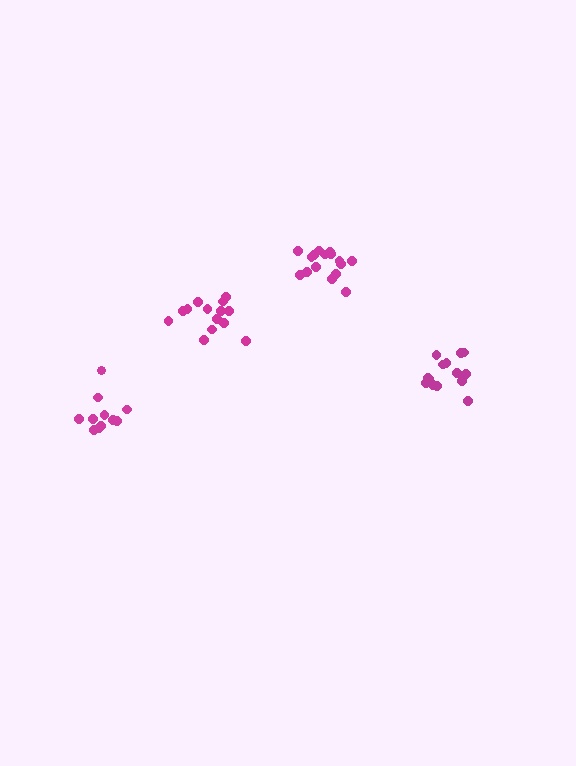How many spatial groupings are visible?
There are 4 spatial groupings.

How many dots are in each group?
Group 1: 14 dots, Group 2: 11 dots, Group 3: 16 dots, Group 4: 14 dots (55 total).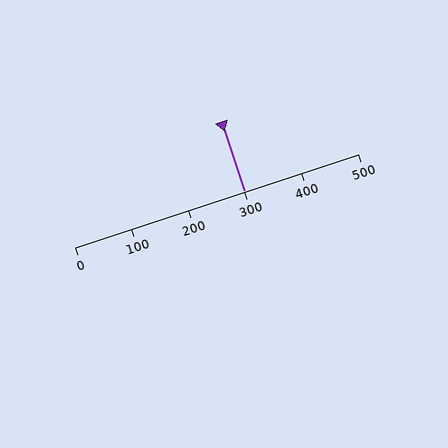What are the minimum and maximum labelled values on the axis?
The axis runs from 0 to 500.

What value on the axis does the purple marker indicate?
The marker indicates approximately 300.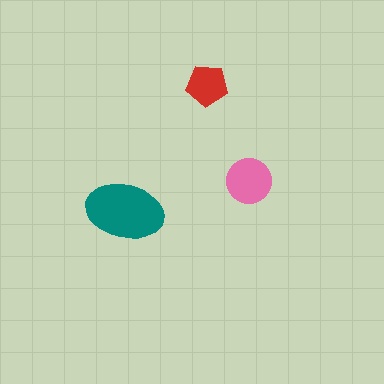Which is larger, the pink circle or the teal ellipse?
The teal ellipse.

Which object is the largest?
The teal ellipse.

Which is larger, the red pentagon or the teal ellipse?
The teal ellipse.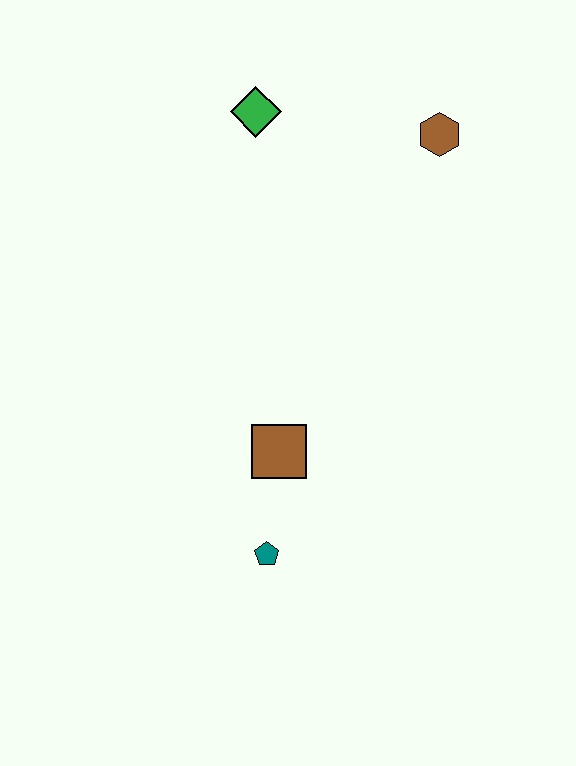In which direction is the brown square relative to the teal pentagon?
The brown square is above the teal pentagon.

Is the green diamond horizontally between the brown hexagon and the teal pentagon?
No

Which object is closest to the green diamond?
The brown hexagon is closest to the green diamond.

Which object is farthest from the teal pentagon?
The brown hexagon is farthest from the teal pentagon.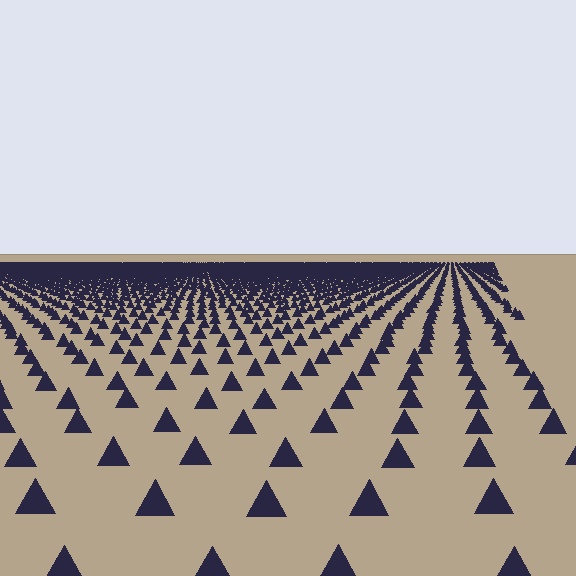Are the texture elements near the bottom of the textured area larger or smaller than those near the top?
Larger. Near the bottom, elements are closer to the viewer and appear at a bigger on-screen size.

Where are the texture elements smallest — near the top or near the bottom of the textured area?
Near the top.